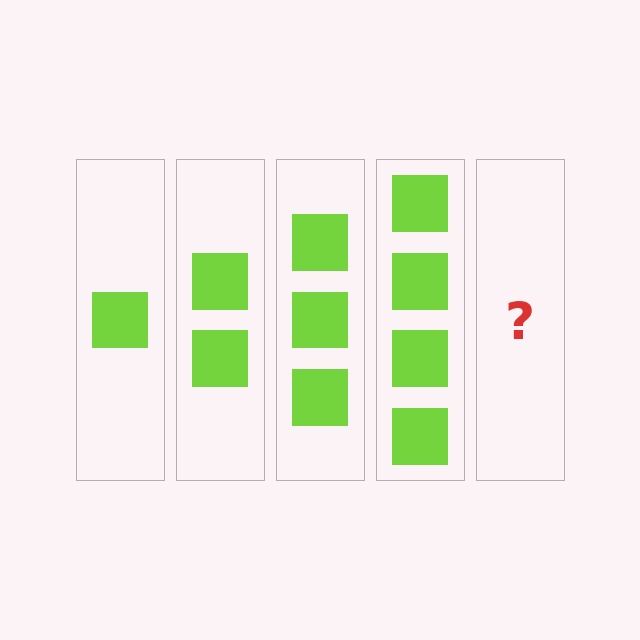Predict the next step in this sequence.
The next step is 5 squares.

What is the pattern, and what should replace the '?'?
The pattern is that each step adds one more square. The '?' should be 5 squares.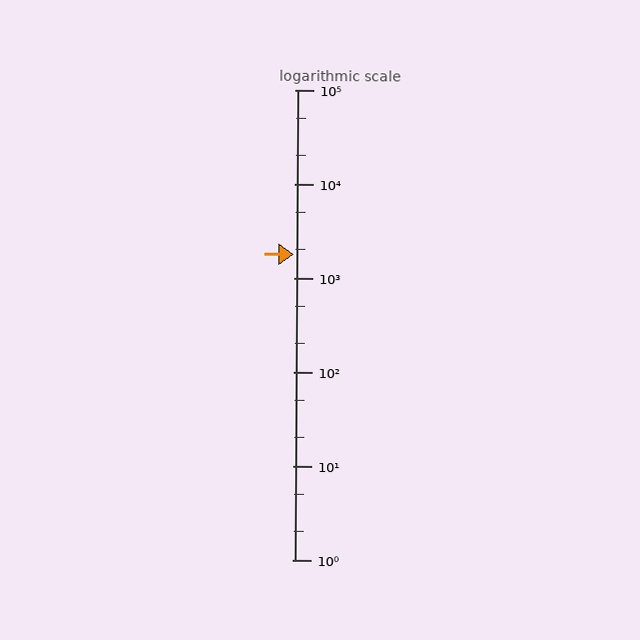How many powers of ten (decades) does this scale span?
The scale spans 5 decades, from 1 to 100000.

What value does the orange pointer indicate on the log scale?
The pointer indicates approximately 1800.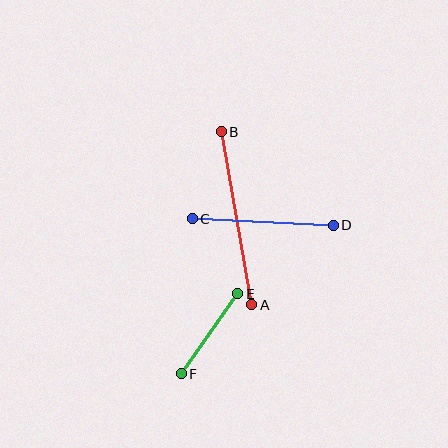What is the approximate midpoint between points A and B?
The midpoint is at approximately (237, 218) pixels.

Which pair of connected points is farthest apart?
Points A and B are farthest apart.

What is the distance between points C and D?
The distance is approximately 141 pixels.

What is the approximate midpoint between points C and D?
The midpoint is at approximately (263, 222) pixels.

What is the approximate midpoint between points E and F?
The midpoint is at approximately (210, 334) pixels.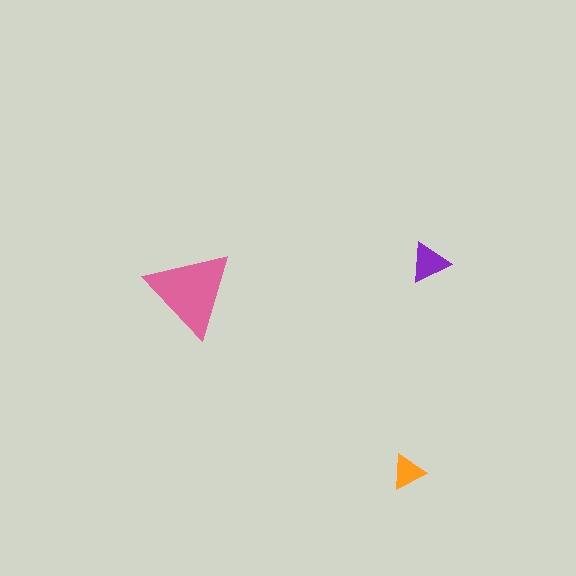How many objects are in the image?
There are 3 objects in the image.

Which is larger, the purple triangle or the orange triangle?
The purple one.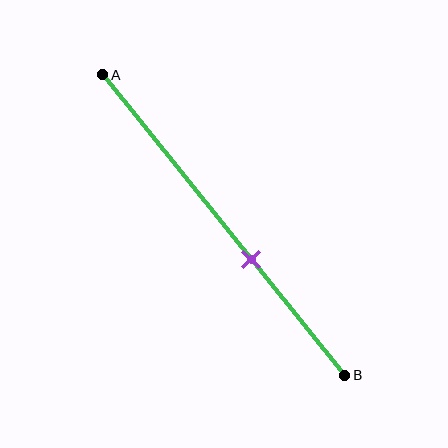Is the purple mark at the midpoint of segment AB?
No, the mark is at about 60% from A, not at the 50% midpoint.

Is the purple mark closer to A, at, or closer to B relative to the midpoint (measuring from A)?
The purple mark is closer to point B than the midpoint of segment AB.